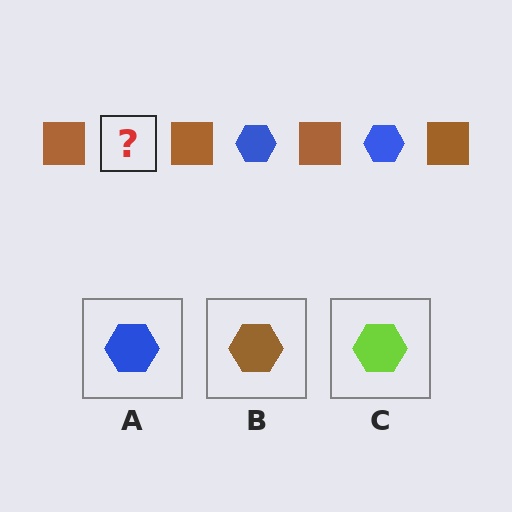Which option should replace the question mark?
Option A.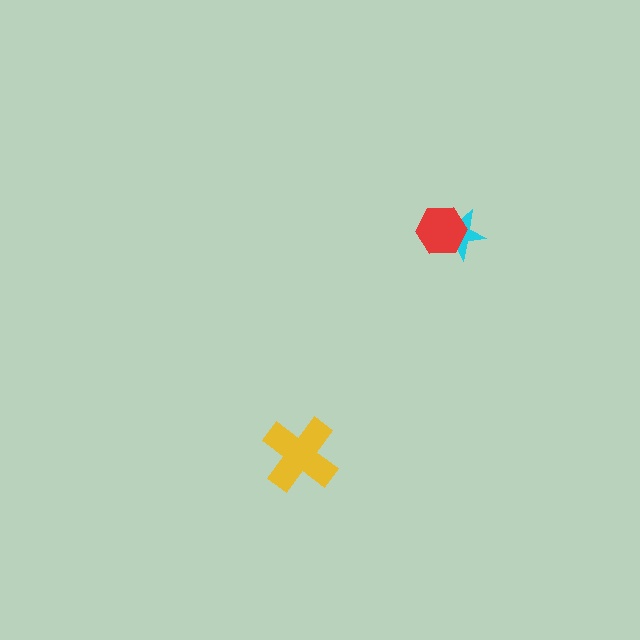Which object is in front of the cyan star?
The red hexagon is in front of the cyan star.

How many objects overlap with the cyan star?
1 object overlaps with the cyan star.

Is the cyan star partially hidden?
Yes, it is partially covered by another shape.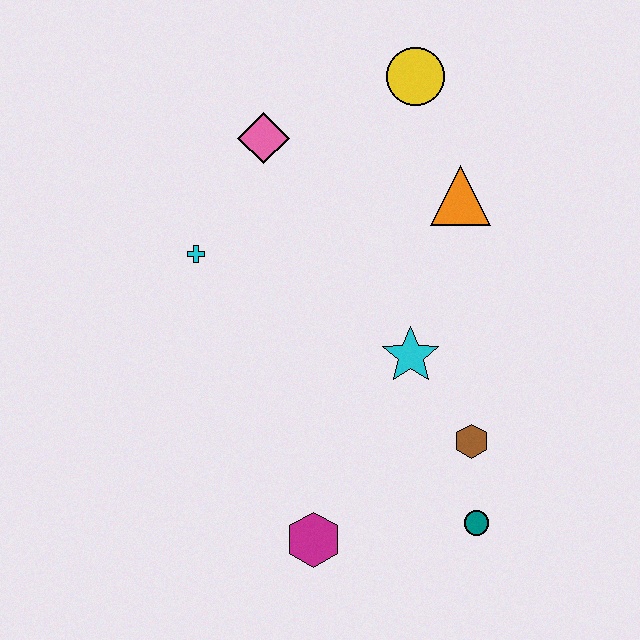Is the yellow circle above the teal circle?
Yes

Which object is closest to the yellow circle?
The orange triangle is closest to the yellow circle.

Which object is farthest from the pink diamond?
The teal circle is farthest from the pink diamond.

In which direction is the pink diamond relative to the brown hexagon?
The pink diamond is above the brown hexagon.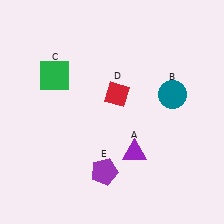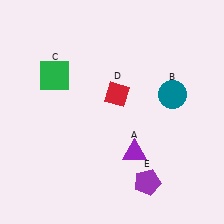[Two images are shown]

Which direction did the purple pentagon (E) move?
The purple pentagon (E) moved right.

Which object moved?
The purple pentagon (E) moved right.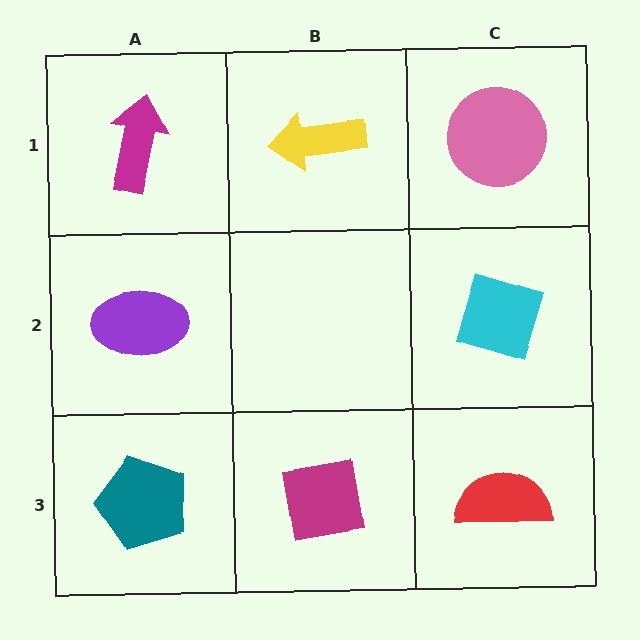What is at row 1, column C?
A pink circle.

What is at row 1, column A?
A magenta arrow.